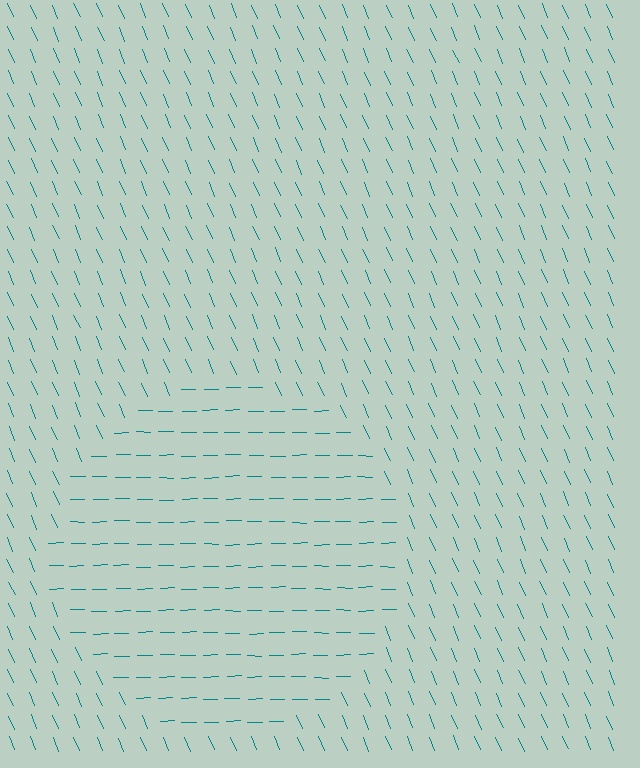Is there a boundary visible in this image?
Yes, there is a texture boundary formed by a change in line orientation.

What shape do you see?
I see a circle.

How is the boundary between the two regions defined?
The boundary is defined purely by a change in line orientation (approximately 68 degrees difference). All lines are the same color and thickness.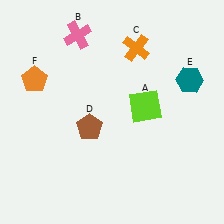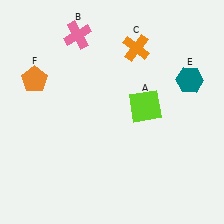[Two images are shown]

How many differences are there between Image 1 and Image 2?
There is 1 difference between the two images.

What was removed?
The brown pentagon (D) was removed in Image 2.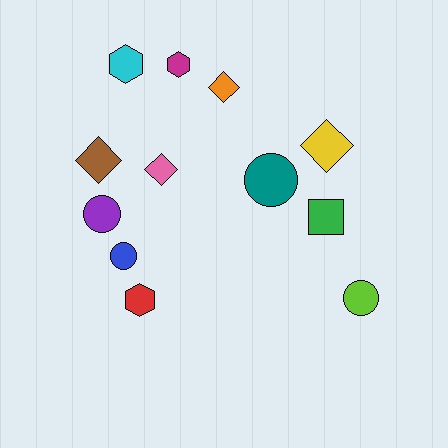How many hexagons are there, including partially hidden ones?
There are 3 hexagons.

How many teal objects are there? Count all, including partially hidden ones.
There is 1 teal object.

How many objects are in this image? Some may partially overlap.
There are 12 objects.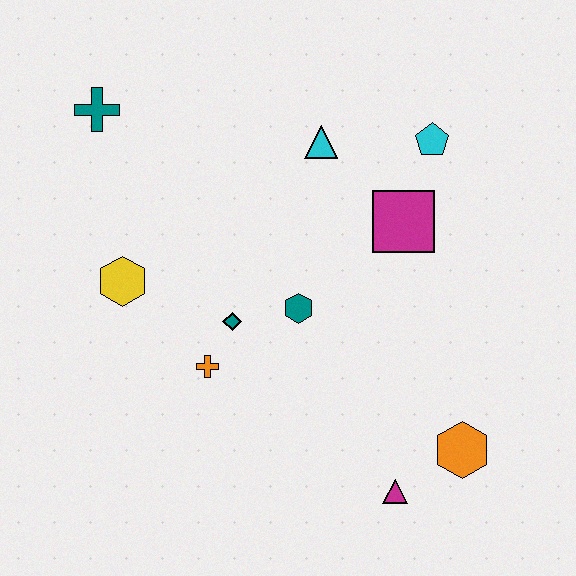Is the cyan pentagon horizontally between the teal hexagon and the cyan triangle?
No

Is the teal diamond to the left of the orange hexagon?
Yes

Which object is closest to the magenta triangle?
The orange hexagon is closest to the magenta triangle.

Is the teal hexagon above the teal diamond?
Yes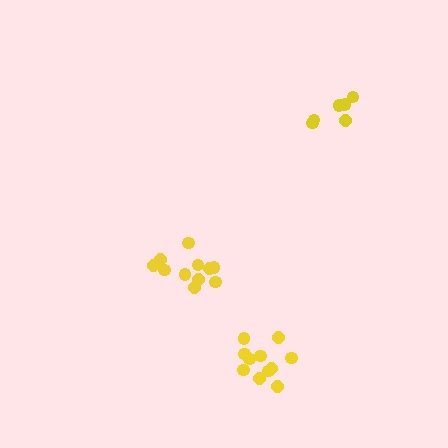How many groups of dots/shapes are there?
There are 3 groups.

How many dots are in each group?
Group 1: 11 dots, Group 2: 6 dots, Group 3: 11 dots (28 total).